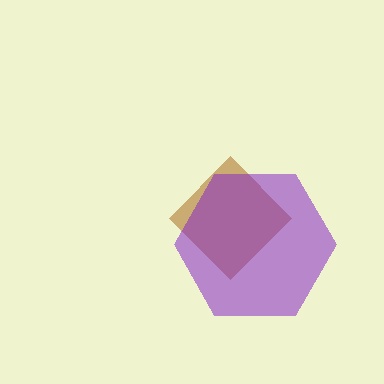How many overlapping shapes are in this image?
There are 2 overlapping shapes in the image.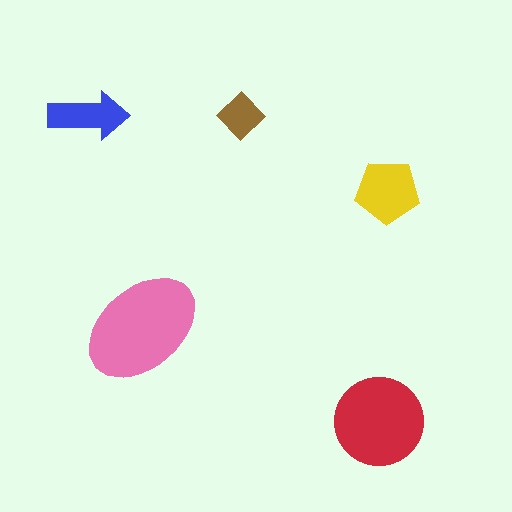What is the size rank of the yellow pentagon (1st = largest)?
3rd.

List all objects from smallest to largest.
The brown diamond, the blue arrow, the yellow pentagon, the red circle, the pink ellipse.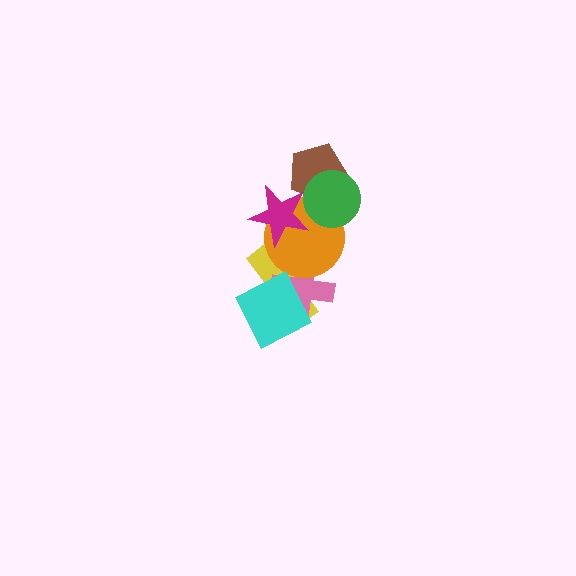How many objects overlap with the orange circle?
4 objects overlap with the orange circle.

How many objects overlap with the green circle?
2 objects overlap with the green circle.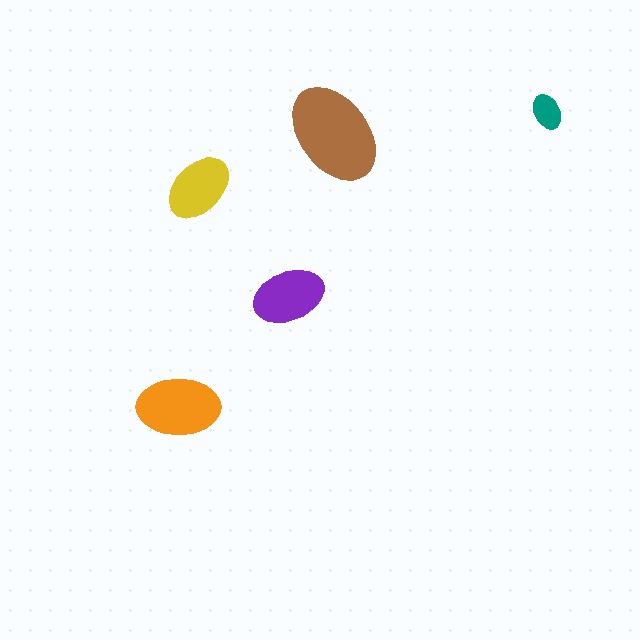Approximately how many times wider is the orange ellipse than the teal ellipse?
About 2.5 times wider.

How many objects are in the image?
There are 5 objects in the image.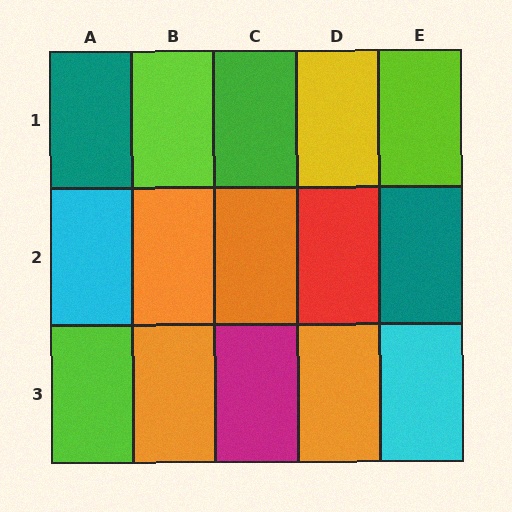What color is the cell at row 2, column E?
Teal.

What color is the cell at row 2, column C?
Orange.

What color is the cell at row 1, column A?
Teal.